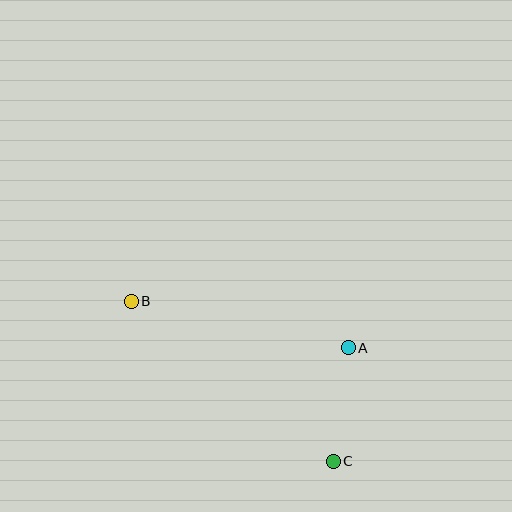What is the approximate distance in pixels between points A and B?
The distance between A and B is approximately 222 pixels.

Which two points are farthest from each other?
Points B and C are farthest from each other.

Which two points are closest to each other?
Points A and C are closest to each other.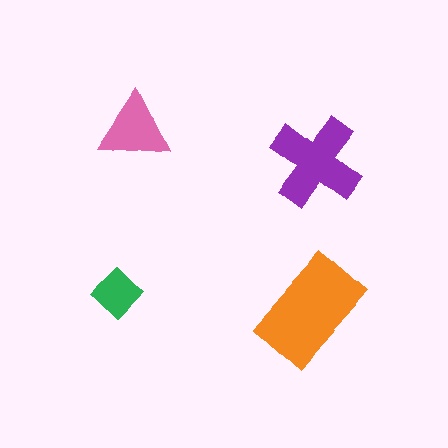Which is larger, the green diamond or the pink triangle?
The pink triangle.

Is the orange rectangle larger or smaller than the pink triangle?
Larger.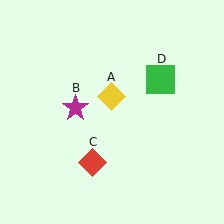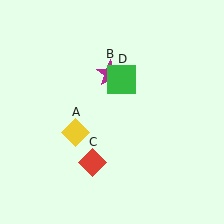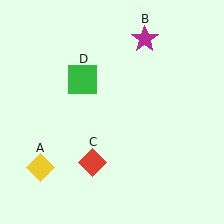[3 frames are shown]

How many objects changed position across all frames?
3 objects changed position: yellow diamond (object A), magenta star (object B), green square (object D).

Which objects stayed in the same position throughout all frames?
Red diamond (object C) remained stationary.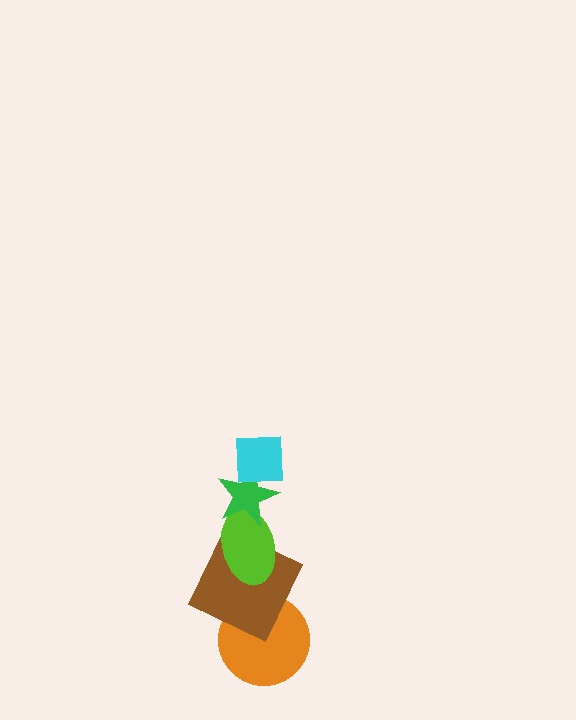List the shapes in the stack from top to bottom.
From top to bottom: the cyan square, the green star, the lime ellipse, the brown square, the orange circle.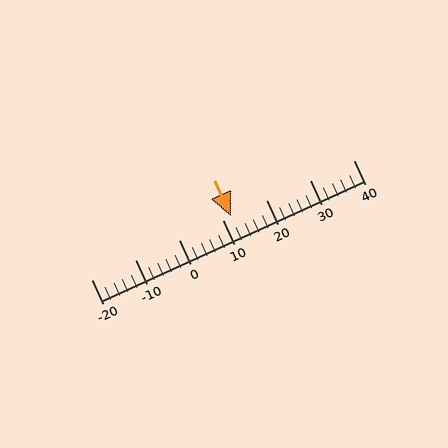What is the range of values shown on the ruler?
The ruler shows values from -20 to 40.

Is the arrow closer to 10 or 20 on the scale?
The arrow is closer to 10.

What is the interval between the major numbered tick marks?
The major tick marks are spaced 10 units apart.